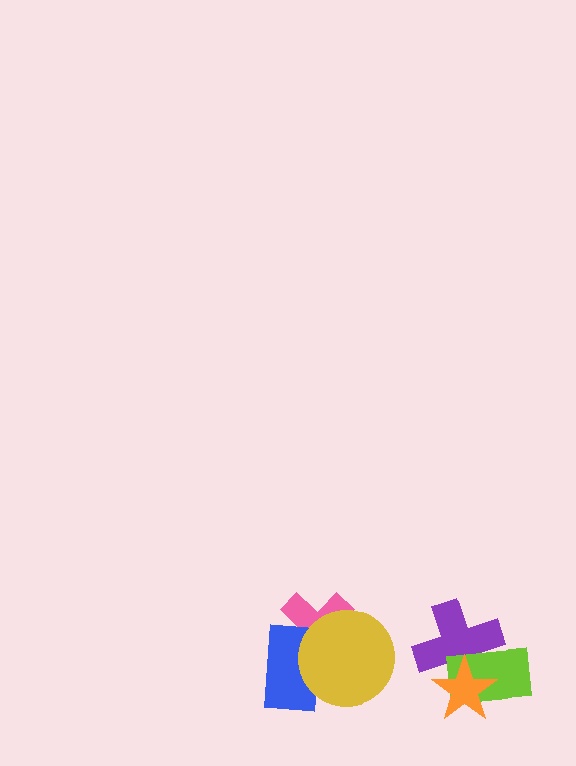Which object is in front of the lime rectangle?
The orange star is in front of the lime rectangle.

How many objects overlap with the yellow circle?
2 objects overlap with the yellow circle.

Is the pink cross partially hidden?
Yes, it is partially covered by another shape.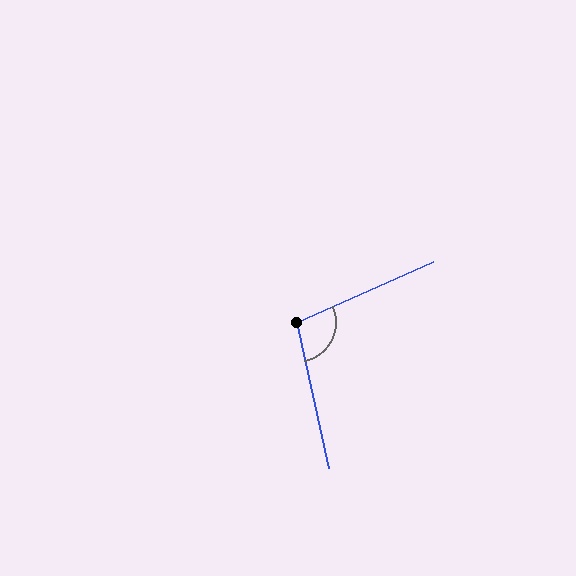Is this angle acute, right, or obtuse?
It is obtuse.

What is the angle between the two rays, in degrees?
Approximately 102 degrees.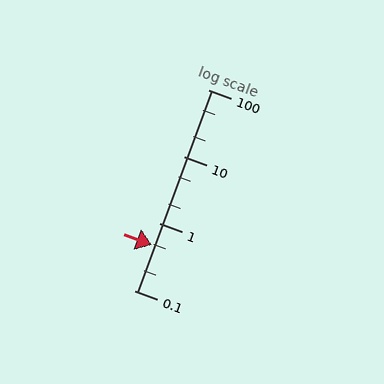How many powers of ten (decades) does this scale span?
The scale spans 3 decades, from 0.1 to 100.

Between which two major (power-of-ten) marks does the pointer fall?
The pointer is between 0.1 and 1.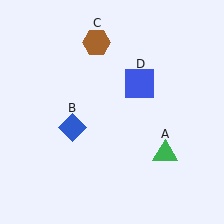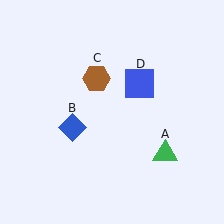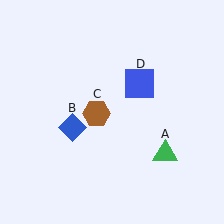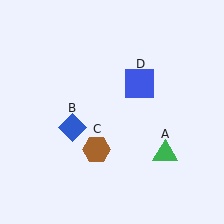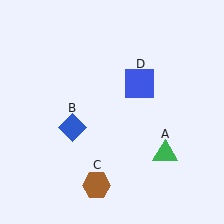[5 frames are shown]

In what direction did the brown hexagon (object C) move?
The brown hexagon (object C) moved down.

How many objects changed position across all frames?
1 object changed position: brown hexagon (object C).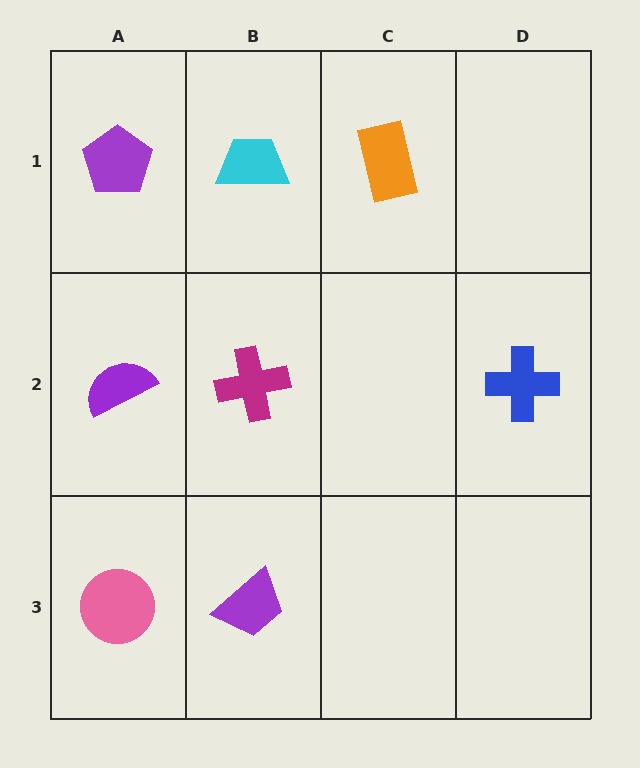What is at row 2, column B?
A magenta cross.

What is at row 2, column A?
A purple semicircle.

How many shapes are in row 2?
3 shapes.